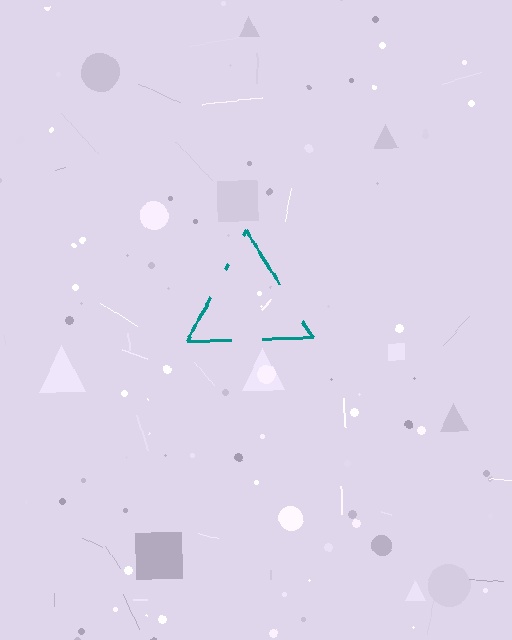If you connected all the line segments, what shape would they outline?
They would outline a triangle.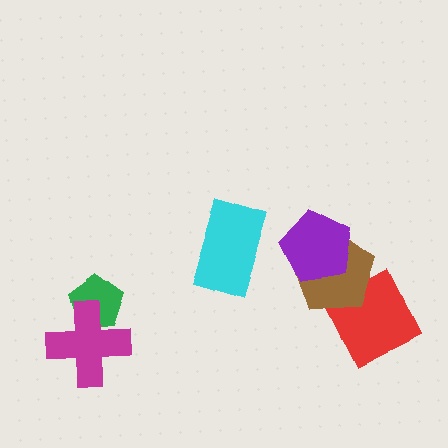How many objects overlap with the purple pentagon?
1 object overlaps with the purple pentagon.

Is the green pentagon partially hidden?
Yes, it is partially covered by another shape.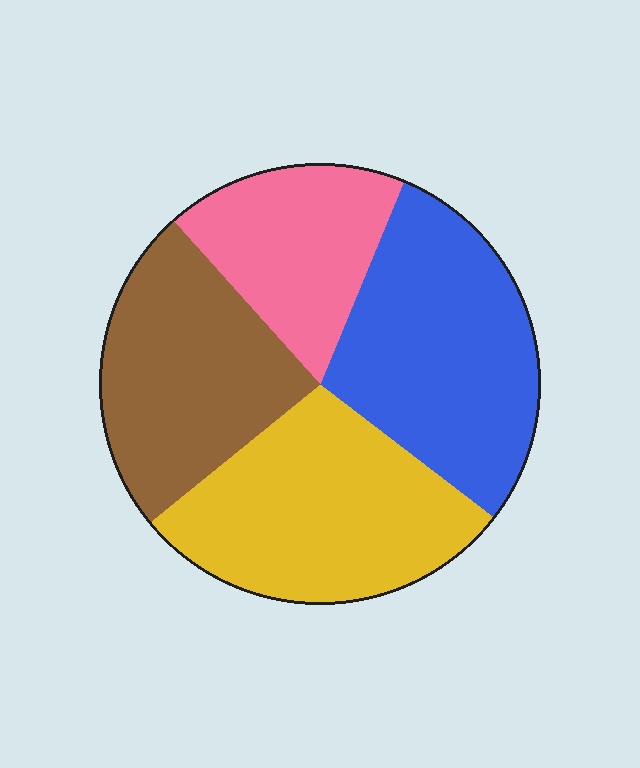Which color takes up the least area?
Pink, at roughly 20%.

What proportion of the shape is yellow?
Yellow takes up between a sixth and a third of the shape.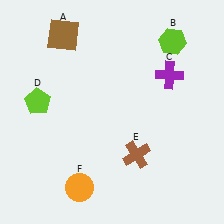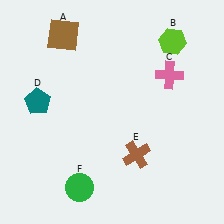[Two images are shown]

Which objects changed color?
C changed from purple to pink. D changed from lime to teal. F changed from orange to green.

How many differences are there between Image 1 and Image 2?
There are 3 differences between the two images.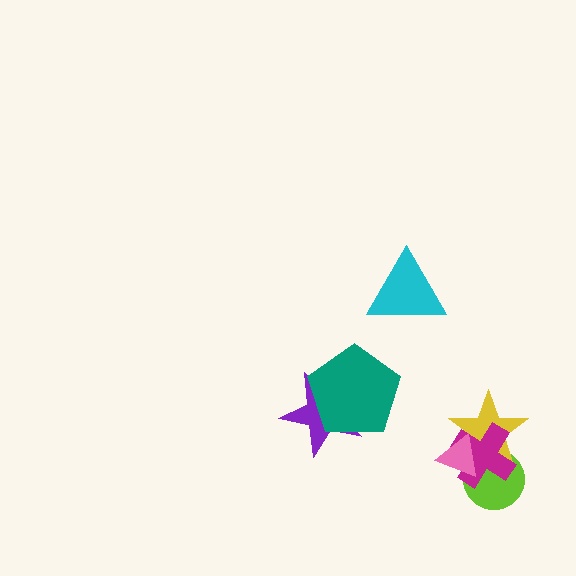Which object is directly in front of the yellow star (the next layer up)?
The magenta cross is directly in front of the yellow star.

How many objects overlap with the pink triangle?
3 objects overlap with the pink triangle.